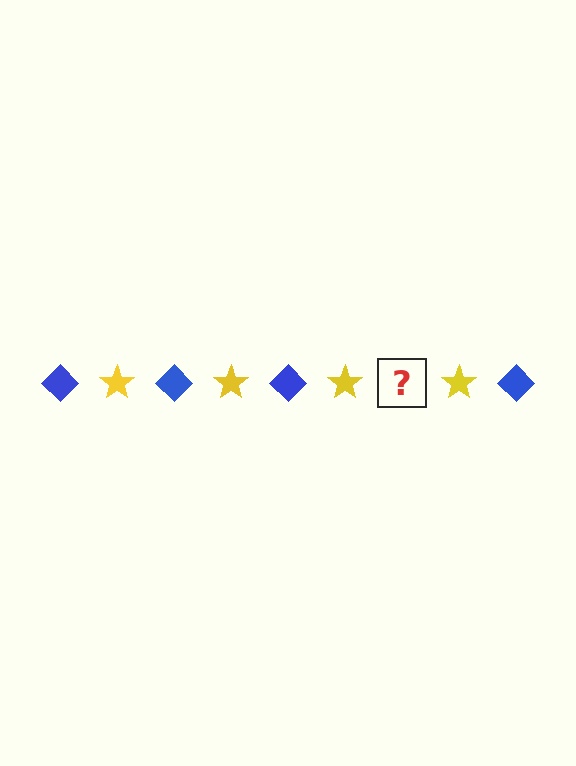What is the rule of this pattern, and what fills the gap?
The rule is that the pattern alternates between blue diamond and yellow star. The gap should be filled with a blue diamond.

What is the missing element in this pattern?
The missing element is a blue diamond.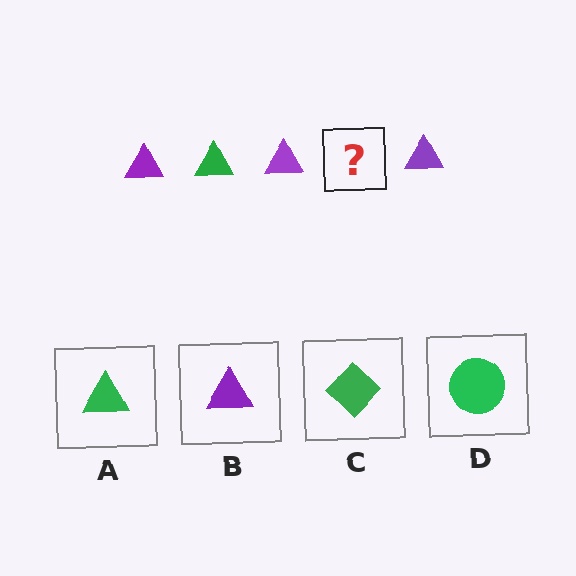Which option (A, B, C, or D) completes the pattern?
A.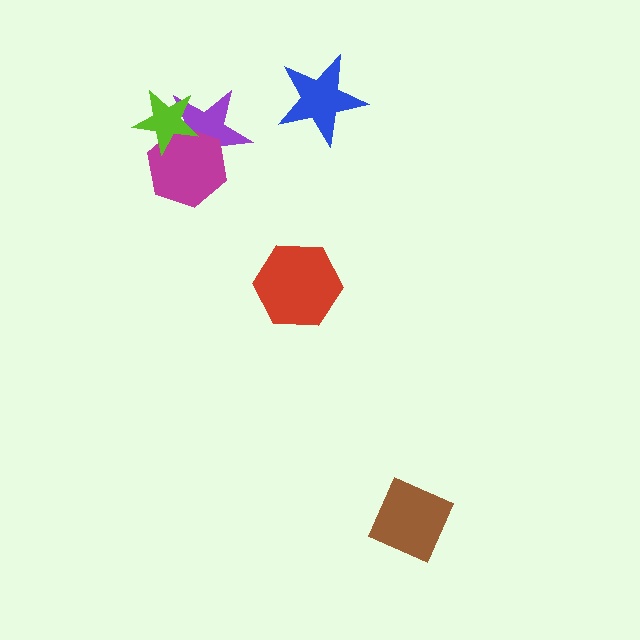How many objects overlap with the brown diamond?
0 objects overlap with the brown diamond.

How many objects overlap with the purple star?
2 objects overlap with the purple star.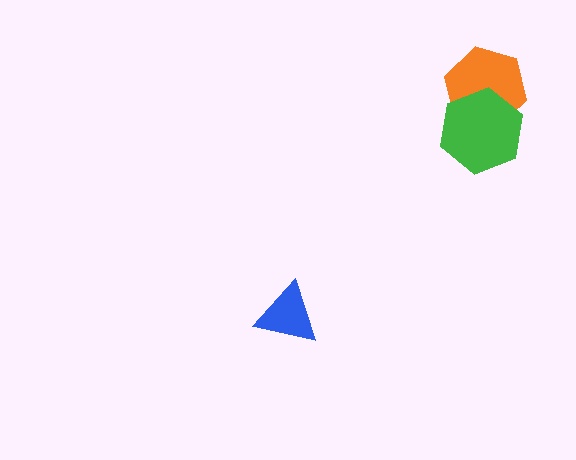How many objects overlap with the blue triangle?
0 objects overlap with the blue triangle.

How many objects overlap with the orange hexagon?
1 object overlaps with the orange hexagon.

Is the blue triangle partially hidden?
No, no other shape covers it.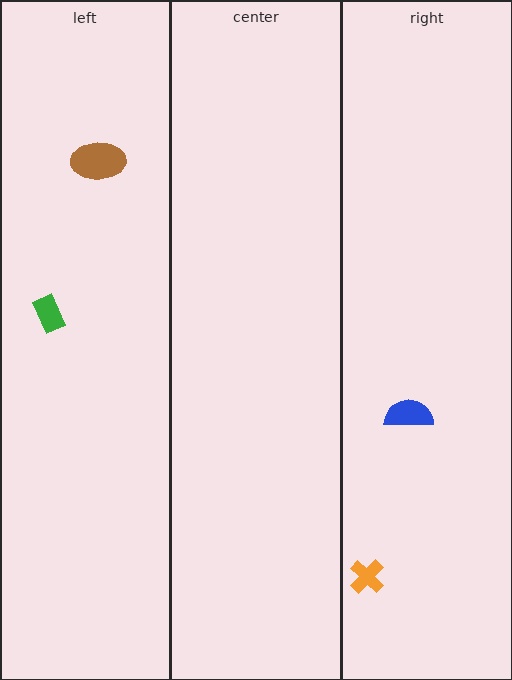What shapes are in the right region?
The orange cross, the blue semicircle.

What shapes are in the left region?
The brown ellipse, the green rectangle.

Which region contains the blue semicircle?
The right region.